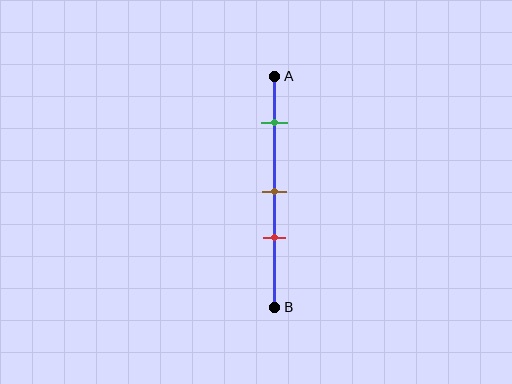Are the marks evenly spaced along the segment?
No, the marks are not evenly spaced.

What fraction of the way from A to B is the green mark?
The green mark is approximately 20% (0.2) of the way from A to B.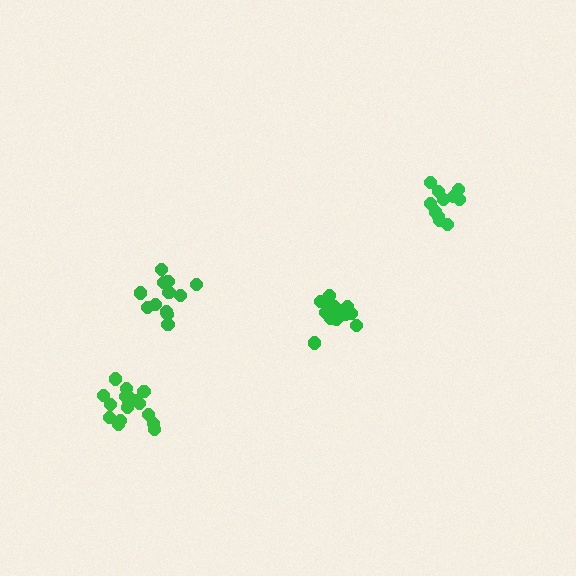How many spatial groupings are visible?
There are 4 spatial groupings.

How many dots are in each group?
Group 1: 17 dots, Group 2: 13 dots, Group 3: 15 dots, Group 4: 12 dots (57 total).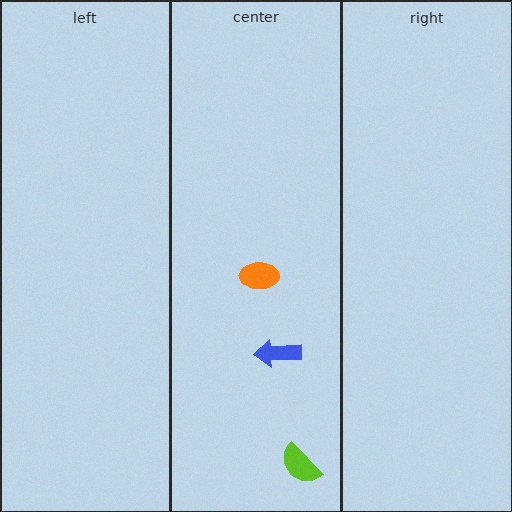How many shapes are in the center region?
3.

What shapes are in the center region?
The blue arrow, the lime semicircle, the orange ellipse.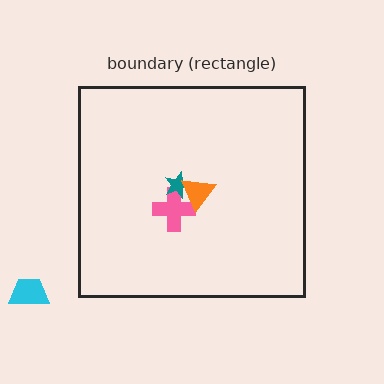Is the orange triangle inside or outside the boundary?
Inside.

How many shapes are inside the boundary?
3 inside, 1 outside.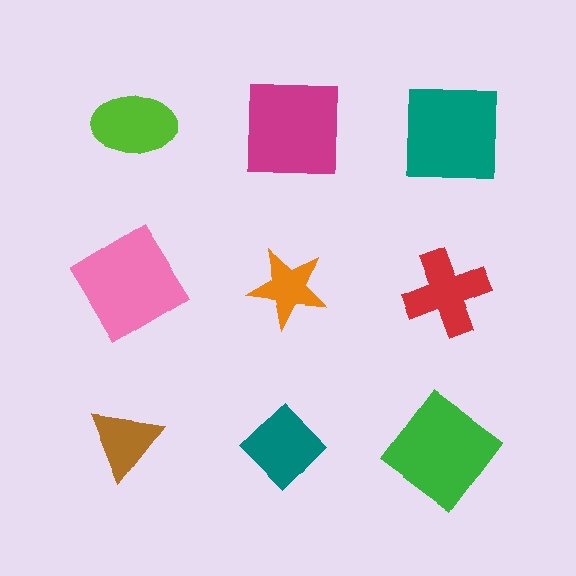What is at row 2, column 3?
A red cross.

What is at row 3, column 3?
A green diamond.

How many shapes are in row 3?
3 shapes.